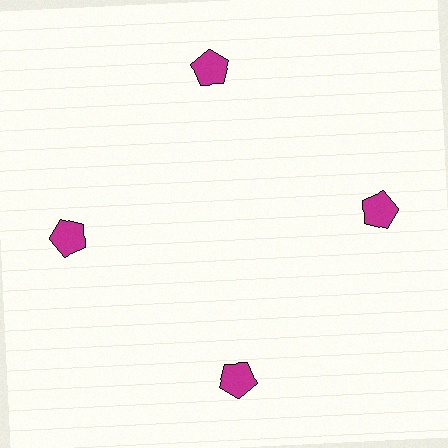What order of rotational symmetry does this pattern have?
This pattern has 4-fold rotational symmetry.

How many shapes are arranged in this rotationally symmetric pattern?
There are 4 shapes, arranged in 4 groups of 1.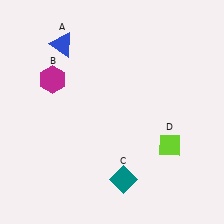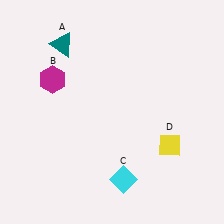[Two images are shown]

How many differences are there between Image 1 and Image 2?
There are 3 differences between the two images.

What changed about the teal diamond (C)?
In Image 1, C is teal. In Image 2, it changed to cyan.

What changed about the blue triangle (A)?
In Image 1, A is blue. In Image 2, it changed to teal.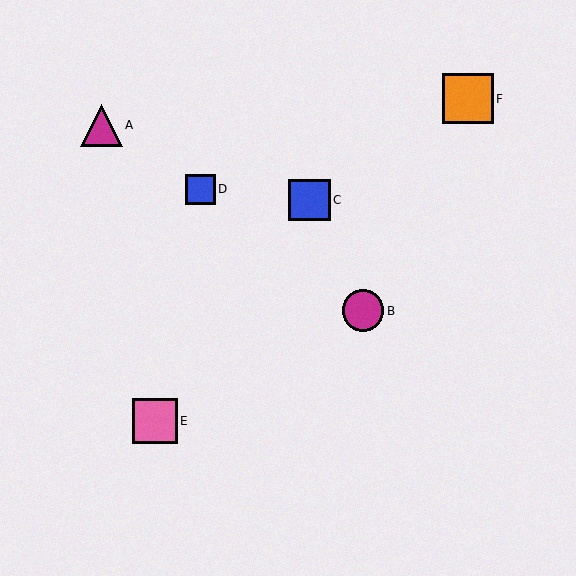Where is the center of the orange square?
The center of the orange square is at (468, 99).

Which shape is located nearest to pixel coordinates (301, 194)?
The blue square (labeled C) at (309, 200) is nearest to that location.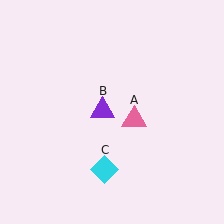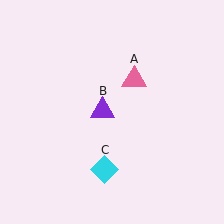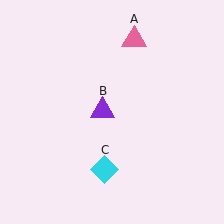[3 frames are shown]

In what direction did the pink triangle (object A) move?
The pink triangle (object A) moved up.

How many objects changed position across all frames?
1 object changed position: pink triangle (object A).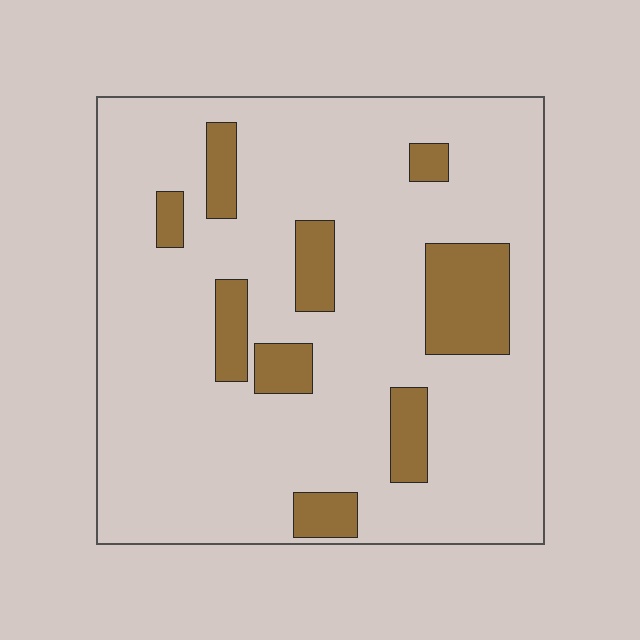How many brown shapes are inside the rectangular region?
9.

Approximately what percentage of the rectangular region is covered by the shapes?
Approximately 15%.